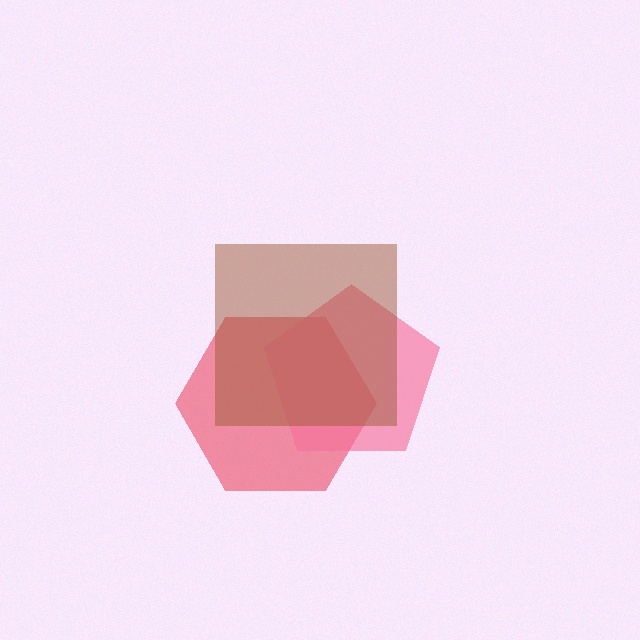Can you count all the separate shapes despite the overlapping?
Yes, there are 3 separate shapes.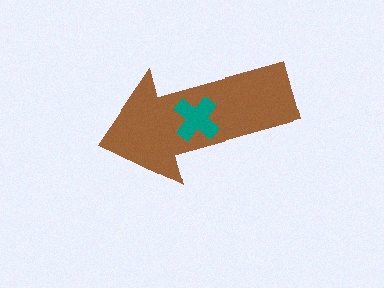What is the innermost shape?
The teal cross.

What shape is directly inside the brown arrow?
The teal cross.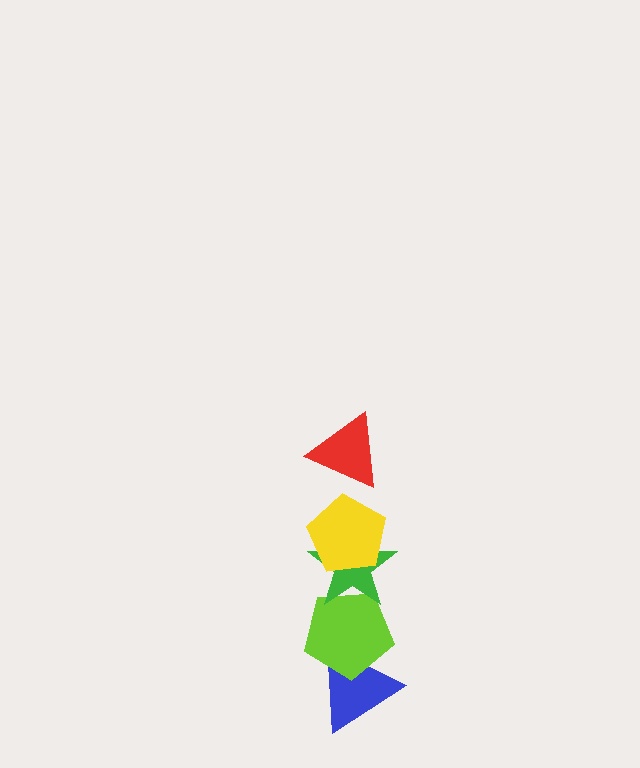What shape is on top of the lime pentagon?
The green star is on top of the lime pentagon.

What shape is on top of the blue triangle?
The lime pentagon is on top of the blue triangle.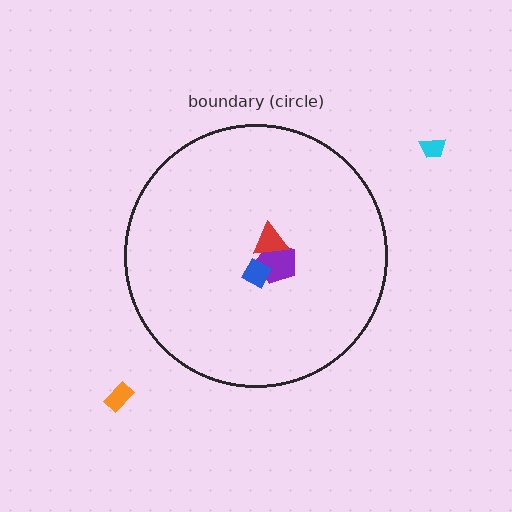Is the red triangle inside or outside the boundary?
Inside.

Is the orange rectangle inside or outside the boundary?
Outside.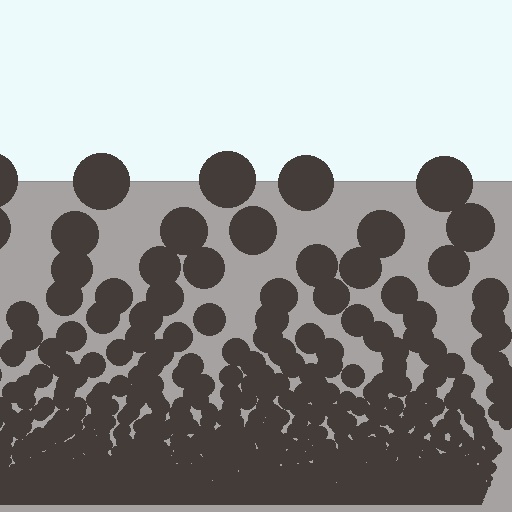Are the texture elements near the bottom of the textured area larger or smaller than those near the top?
Smaller. The gradient is inverted — elements near the bottom are smaller and denser.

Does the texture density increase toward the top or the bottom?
Density increases toward the bottom.